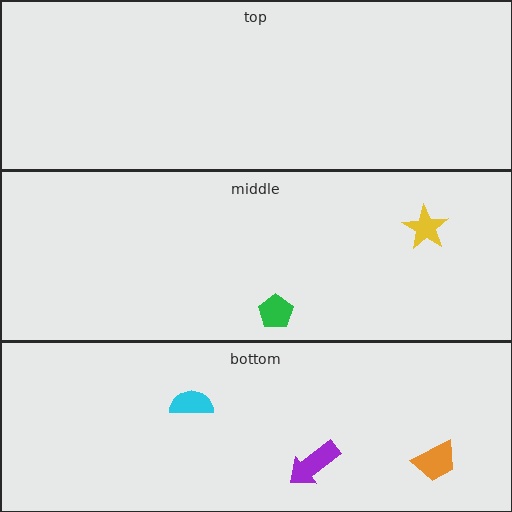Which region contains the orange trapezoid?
The bottom region.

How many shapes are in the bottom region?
3.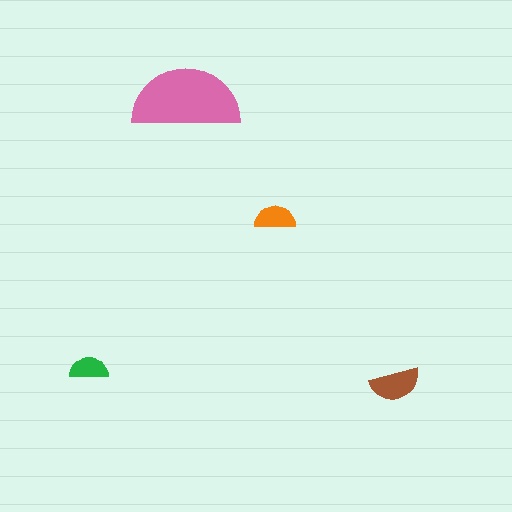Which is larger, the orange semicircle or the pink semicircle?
The pink one.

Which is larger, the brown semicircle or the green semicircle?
The brown one.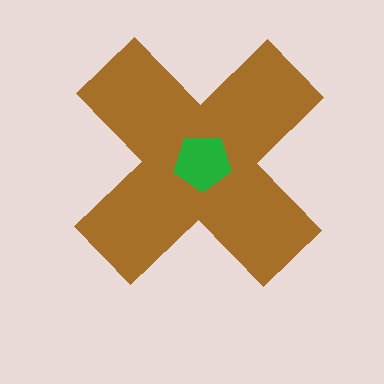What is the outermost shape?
The brown cross.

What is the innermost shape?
The green pentagon.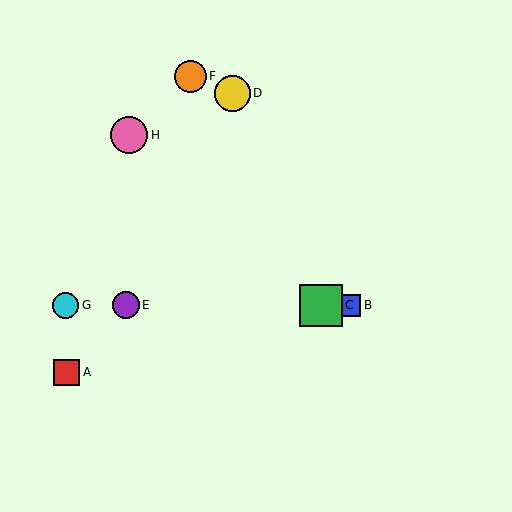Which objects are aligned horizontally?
Objects B, C, E, G are aligned horizontally.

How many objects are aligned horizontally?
4 objects (B, C, E, G) are aligned horizontally.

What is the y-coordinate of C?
Object C is at y≈305.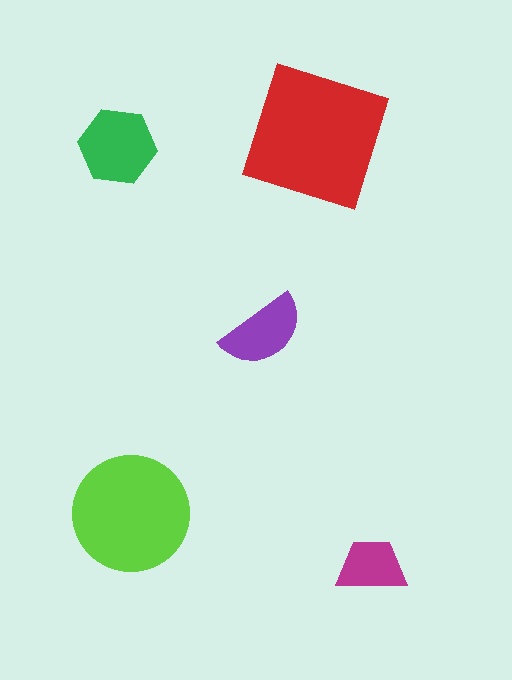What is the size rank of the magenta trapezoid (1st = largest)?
5th.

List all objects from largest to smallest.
The red square, the lime circle, the green hexagon, the purple semicircle, the magenta trapezoid.